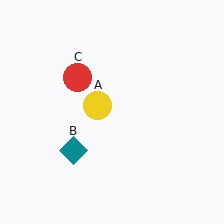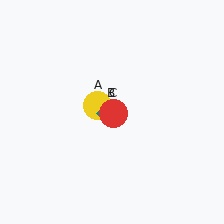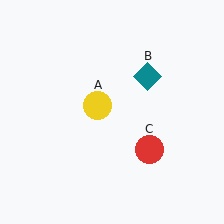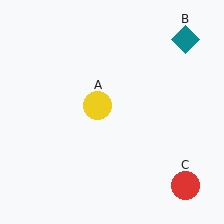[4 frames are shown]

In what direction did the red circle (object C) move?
The red circle (object C) moved down and to the right.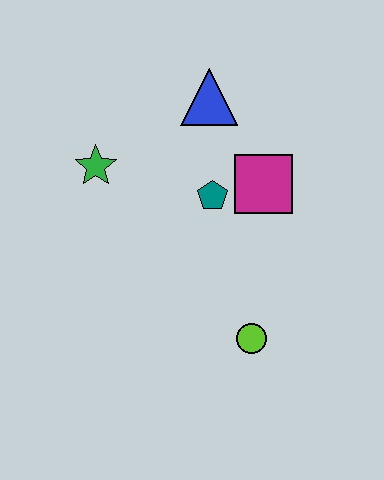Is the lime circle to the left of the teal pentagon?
No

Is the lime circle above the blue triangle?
No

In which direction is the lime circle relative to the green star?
The lime circle is below the green star.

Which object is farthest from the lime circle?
The blue triangle is farthest from the lime circle.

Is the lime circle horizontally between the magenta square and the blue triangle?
Yes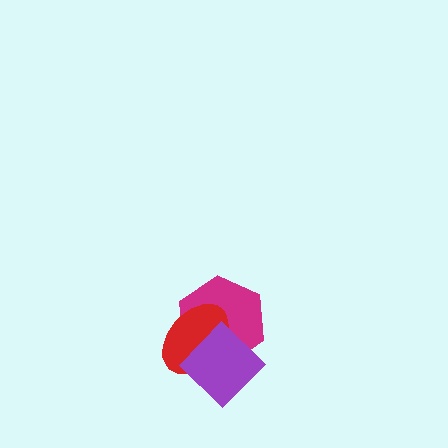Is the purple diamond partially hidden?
No, no other shape covers it.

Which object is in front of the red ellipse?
The purple diamond is in front of the red ellipse.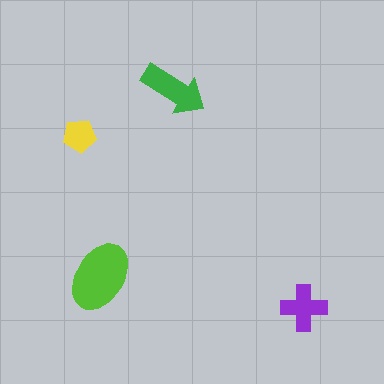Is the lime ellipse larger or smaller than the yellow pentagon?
Larger.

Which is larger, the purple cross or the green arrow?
The green arrow.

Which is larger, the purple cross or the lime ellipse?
The lime ellipse.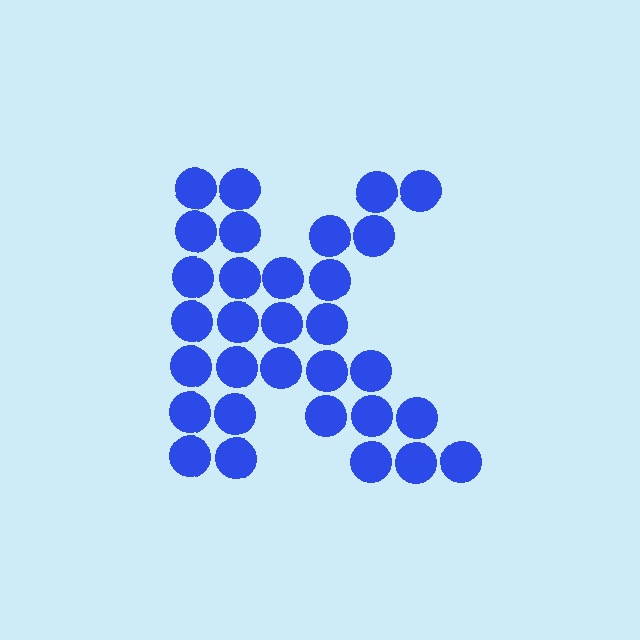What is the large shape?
The large shape is the letter K.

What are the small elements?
The small elements are circles.